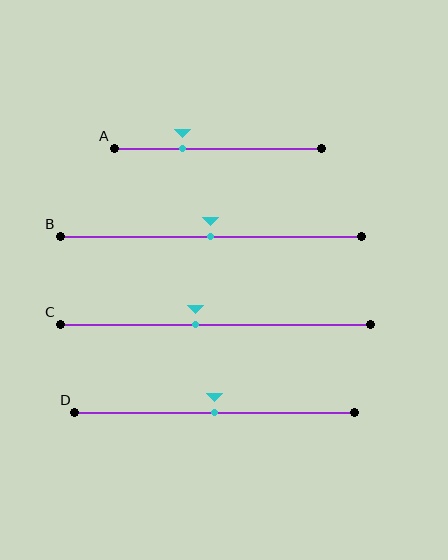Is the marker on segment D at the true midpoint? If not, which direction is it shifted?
Yes, the marker on segment D is at the true midpoint.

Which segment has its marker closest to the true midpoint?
Segment B has its marker closest to the true midpoint.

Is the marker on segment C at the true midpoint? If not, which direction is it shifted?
No, the marker on segment C is shifted to the left by about 6% of the segment length.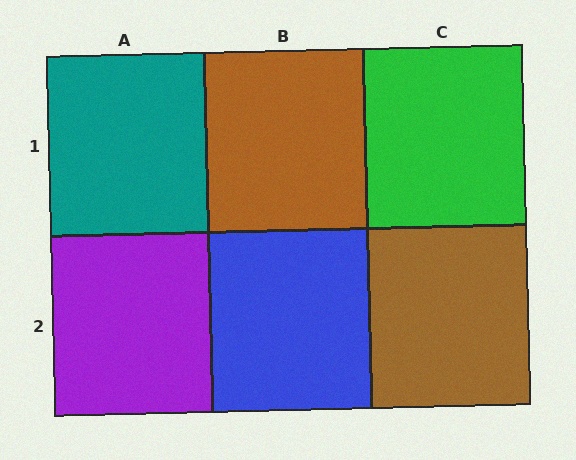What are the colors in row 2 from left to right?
Purple, blue, brown.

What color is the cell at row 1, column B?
Brown.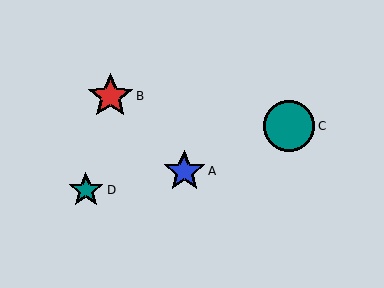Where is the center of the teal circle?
The center of the teal circle is at (289, 126).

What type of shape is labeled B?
Shape B is a red star.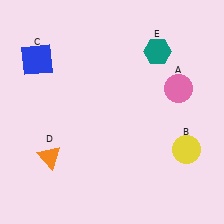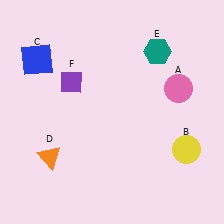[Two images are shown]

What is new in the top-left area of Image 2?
A purple diamond (F) was added in the top-left area of Image 2.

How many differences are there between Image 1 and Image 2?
There is 1 difference between the two images.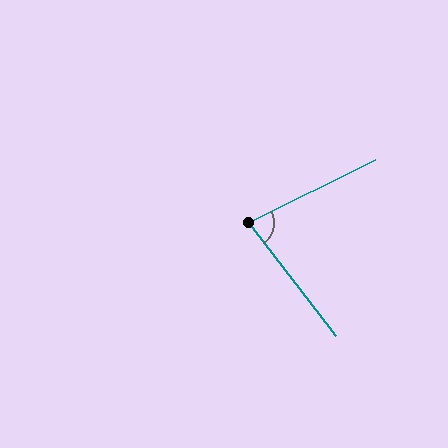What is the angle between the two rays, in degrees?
Approximately 79 degrees.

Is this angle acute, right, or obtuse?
It is acute.